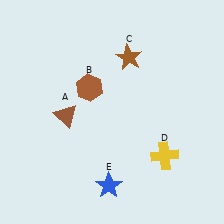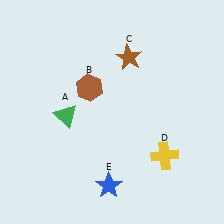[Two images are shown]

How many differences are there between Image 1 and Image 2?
There is 1 difference between the two images.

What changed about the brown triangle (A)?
In Image 1, A is brown. In Image 2, it changed to green.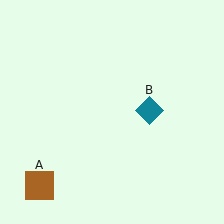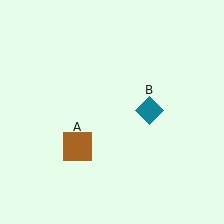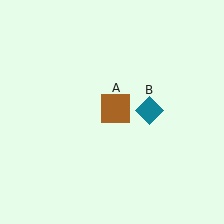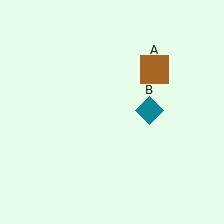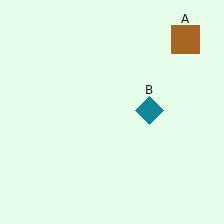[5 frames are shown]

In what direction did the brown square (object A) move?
The brown square (object A) moved up and to the right.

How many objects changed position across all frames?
1 object changed position: brown square (object A).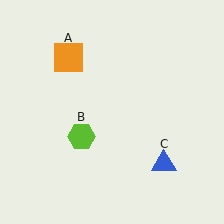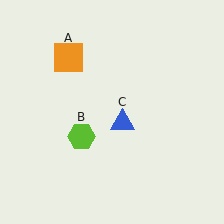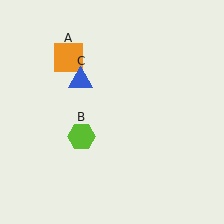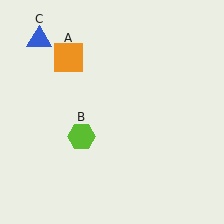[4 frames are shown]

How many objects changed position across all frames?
1 object changed position: blue triangle (object C).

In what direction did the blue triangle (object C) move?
The blue triangle (object C) moved up and to the left.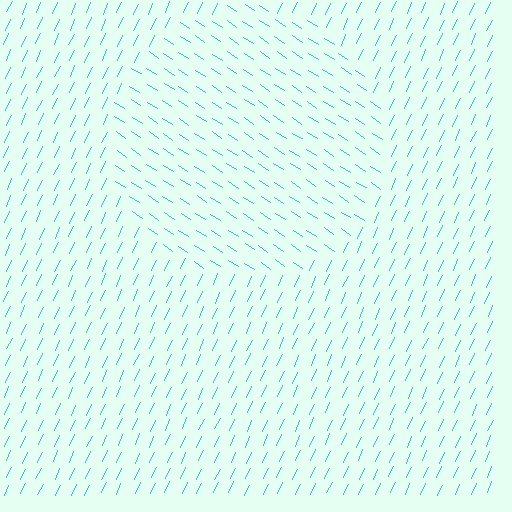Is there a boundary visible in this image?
Yes, there is a texture boundary formed by a change in line orientation.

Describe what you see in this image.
The image is filled with small cyan line segments. A circle region in the image has lines oriented differently from the surrounding lines, creating a visible texture boundary.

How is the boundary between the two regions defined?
The boundary is defined purely by a change in line orientation (approximately 81 degrees difference). All lines are the same color and thickness.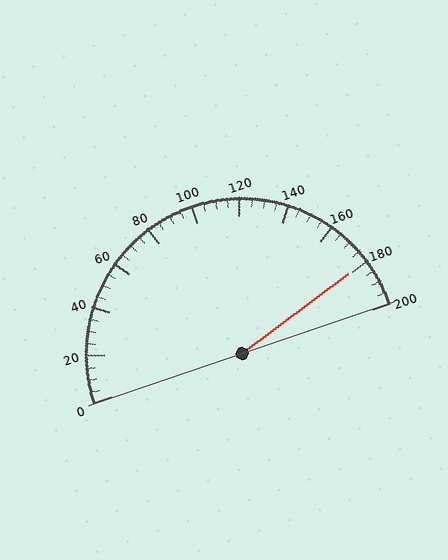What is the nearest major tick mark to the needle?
The nearest major tick mark is 180.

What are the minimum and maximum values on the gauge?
The gauge ranges from 0 to 200.